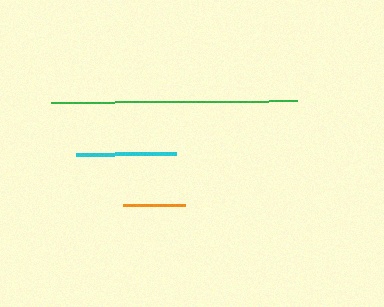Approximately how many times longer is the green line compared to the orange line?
The green line is approximately 3.9 times the length of the orange line.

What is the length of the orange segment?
The orange segment is approximately 62 pixels long.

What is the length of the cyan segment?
The cyan segment is approximately 101 pixels long.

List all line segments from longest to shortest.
From longest to shortest: green, cyan, orange.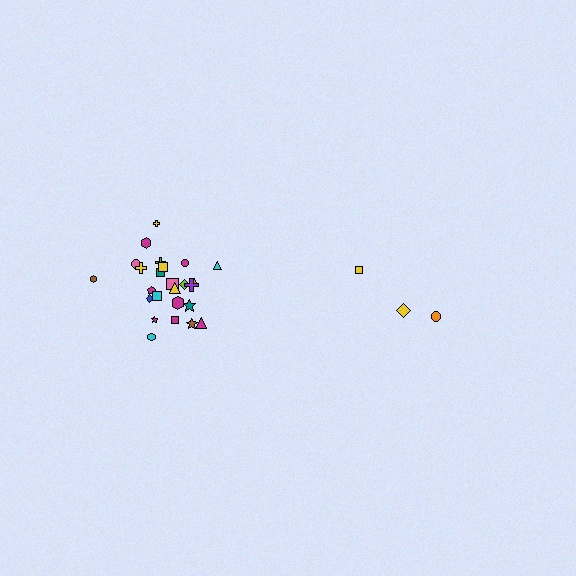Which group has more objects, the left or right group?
The left group.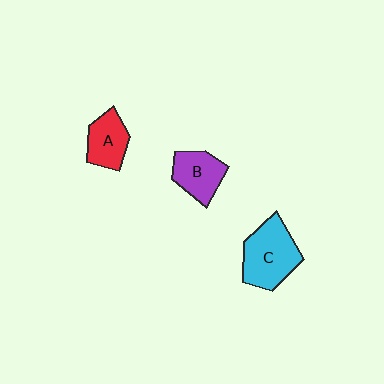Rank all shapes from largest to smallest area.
From largest to smallest: C (cyan), B (purple), A (red).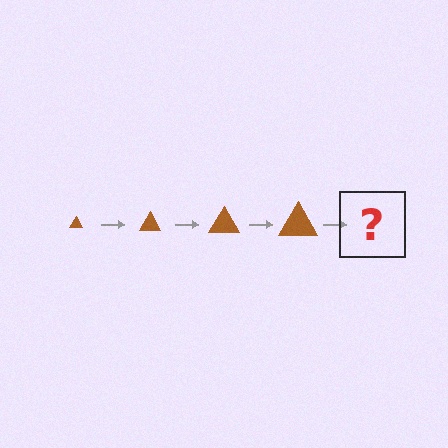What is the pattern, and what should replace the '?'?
The pattern is that the triangle gets progressively larger each step. The '?' should be a brown triangle, larger than the previous one.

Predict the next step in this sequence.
The next step is a brown triangle, larger than the previous one.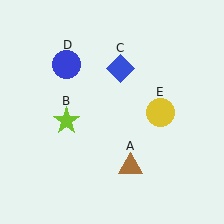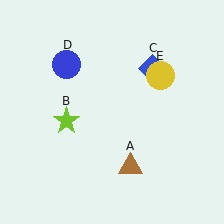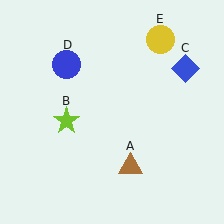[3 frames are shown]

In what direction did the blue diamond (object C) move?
The blue diamond (object C) moved right.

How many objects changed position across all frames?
2 objects changed position: blue diamond (object C), yellow circle (object E).